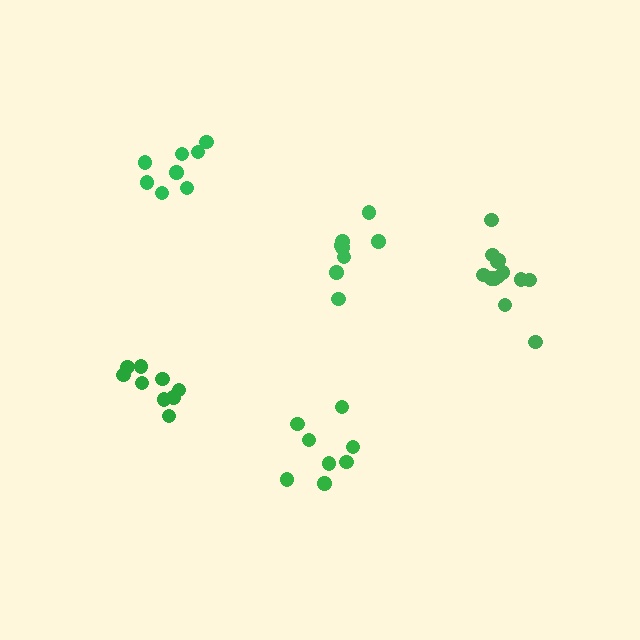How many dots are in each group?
Group 1: 8 dots, Group 2: 13 dots, Group 3: 8 dots, Group 4: 9 dots, Group 5: 8 dots (46 total).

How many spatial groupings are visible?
There are 5 spatial groupings.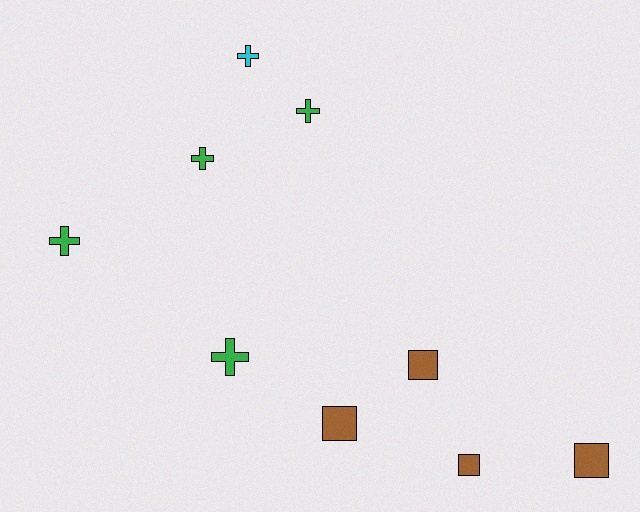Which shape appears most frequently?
Cross, with 5 objects.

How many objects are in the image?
There are 9 objects.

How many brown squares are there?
There are 4 brown squares.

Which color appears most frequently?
Green, with 4 objects.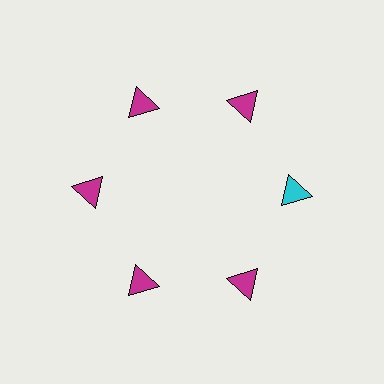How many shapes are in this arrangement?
There are 6 shapes arranged in a ring pattern.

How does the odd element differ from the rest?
It has a different color: cyan instead of magenta.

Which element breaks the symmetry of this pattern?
The cyan triangle at roughly the 3 o'clock position breaks the symmetry. All other shapes are magenta triangles.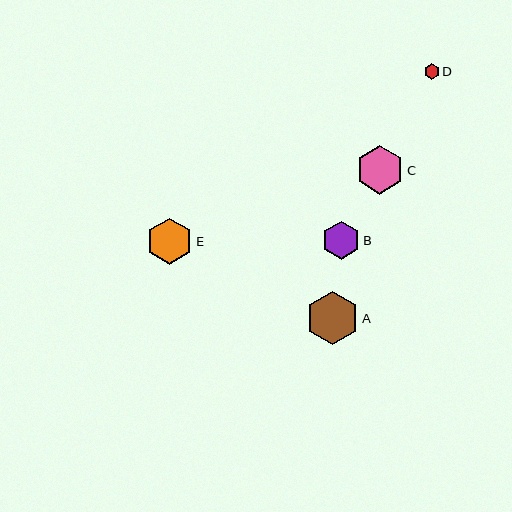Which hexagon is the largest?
Hexagon A is the largest with a size of approximately 53 pixels.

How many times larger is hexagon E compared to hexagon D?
Hexagon E is approximately 3.1 times the size of hexagon D.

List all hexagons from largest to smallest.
From largest to smallest: A, C, E, B, D.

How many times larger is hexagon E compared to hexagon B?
Hexagon E is approximately 1.2 times the size of hexagon B.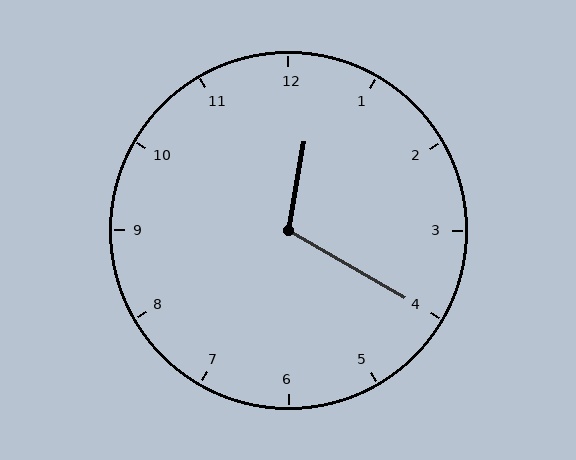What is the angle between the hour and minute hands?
Approximately 110 degrees.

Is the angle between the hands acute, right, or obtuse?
It is obtuse.